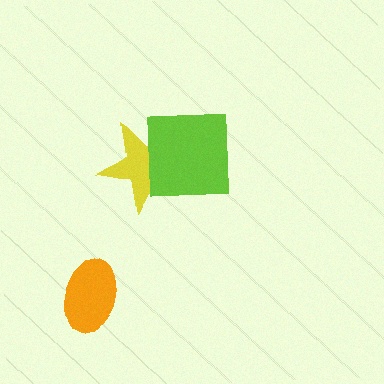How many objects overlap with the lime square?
1 object overlaps with the lime square.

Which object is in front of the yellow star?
The lime square is in front of the yellow star.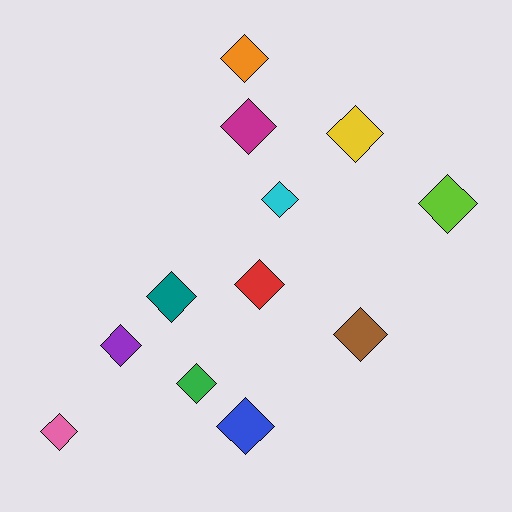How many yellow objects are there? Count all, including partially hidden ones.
There is 1 yellow object.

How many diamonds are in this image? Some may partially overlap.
There are 12 diamonds.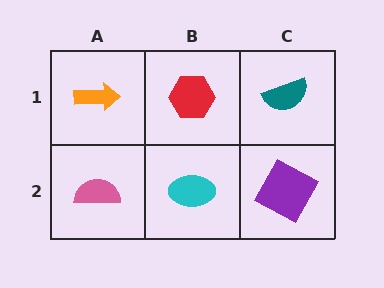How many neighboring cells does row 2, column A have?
2.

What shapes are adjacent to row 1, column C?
A purple square (row 2, column C), a red hexagon (row 1, column B).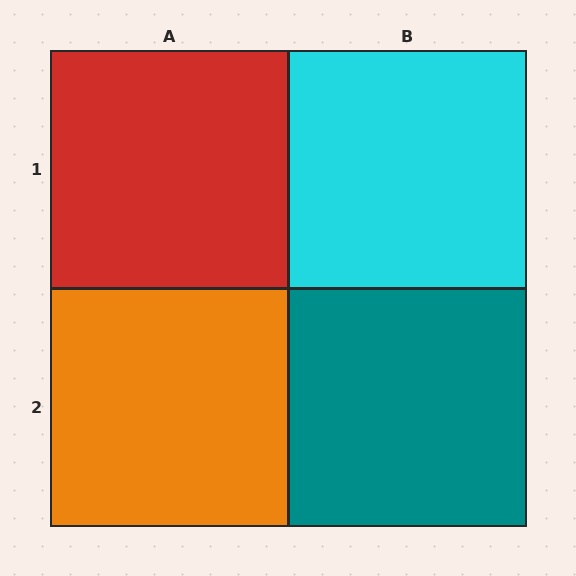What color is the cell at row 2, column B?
Teal.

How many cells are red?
1 cell is red.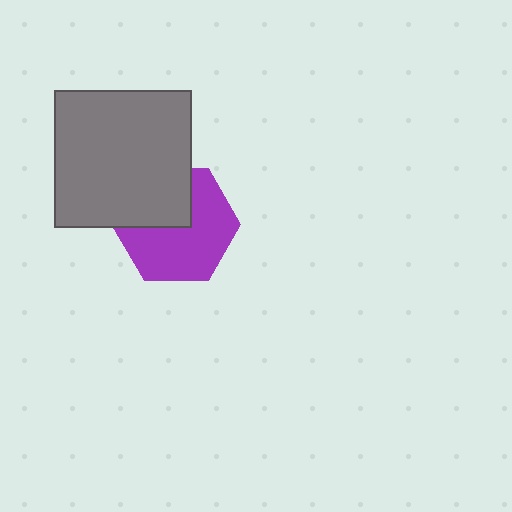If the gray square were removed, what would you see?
You would see the complete purple hexagon.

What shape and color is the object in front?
The object in front is a gray square.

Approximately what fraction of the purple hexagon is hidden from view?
Roughly 35% of the purple hexagon is hidden behind the gray square.